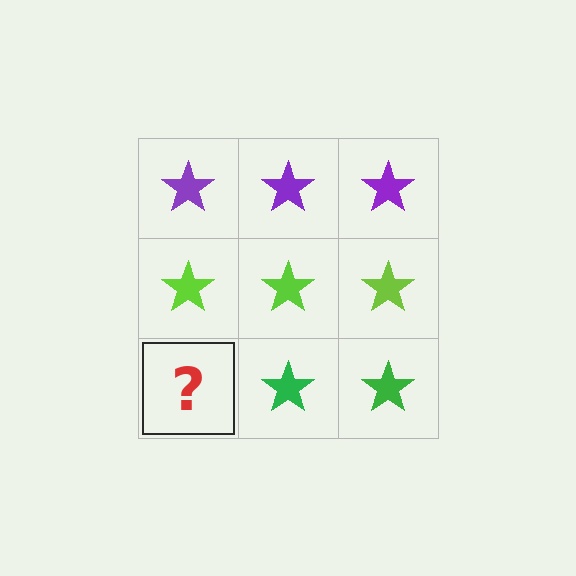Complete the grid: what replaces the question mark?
The question mark should be replaced with a green star.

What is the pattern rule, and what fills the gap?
The rule is that each row has a consistent color. The gap should be filled with a green star.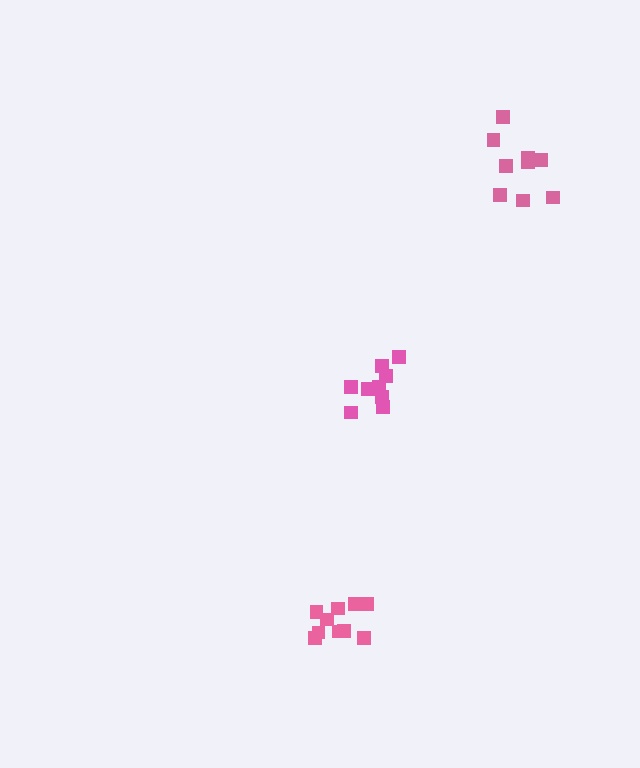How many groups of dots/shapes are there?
There are 3 groups.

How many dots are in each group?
Group 1: 10 dots, Group 2: 9 dots, Group 3: 9 dots (28 total).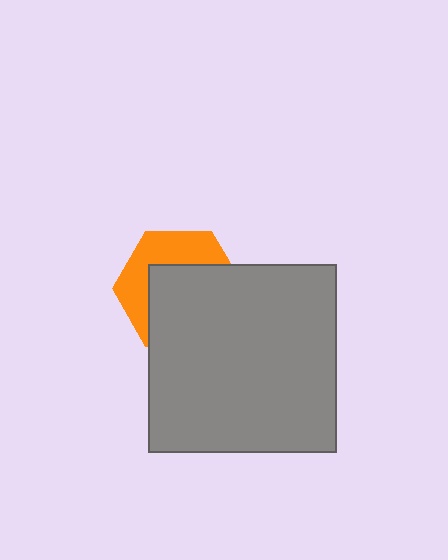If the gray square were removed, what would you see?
You would see the complete orange hexagon.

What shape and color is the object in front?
The object in front is a gray square.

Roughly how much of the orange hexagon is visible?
A small part of it is visible (roughly 39%).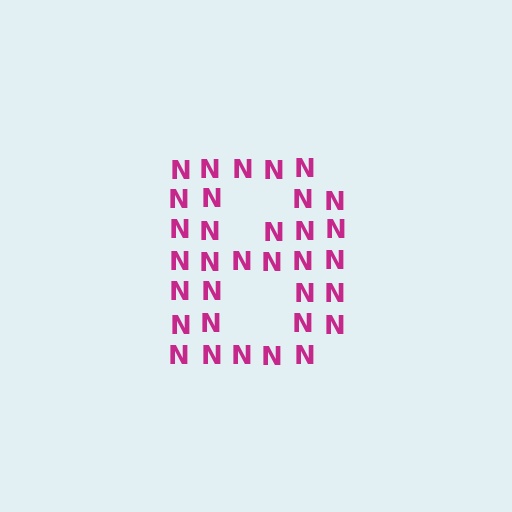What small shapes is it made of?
It is made of small letter N's.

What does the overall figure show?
The overall figure shows the letter B.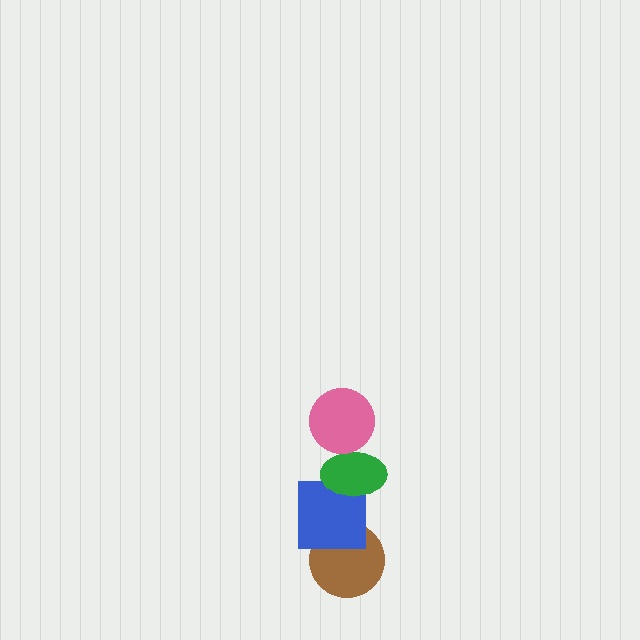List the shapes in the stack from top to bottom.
From top to bottom: the pink circle, the green ellipse, the blue square, the brown circle.